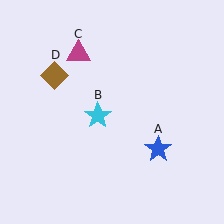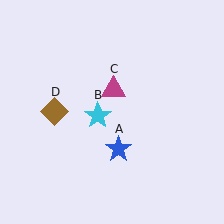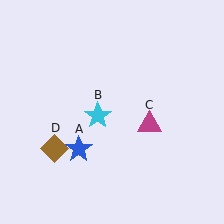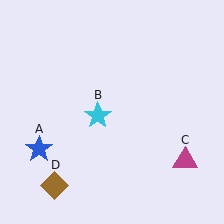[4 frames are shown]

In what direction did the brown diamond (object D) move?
The brown diamond (object D) moved down.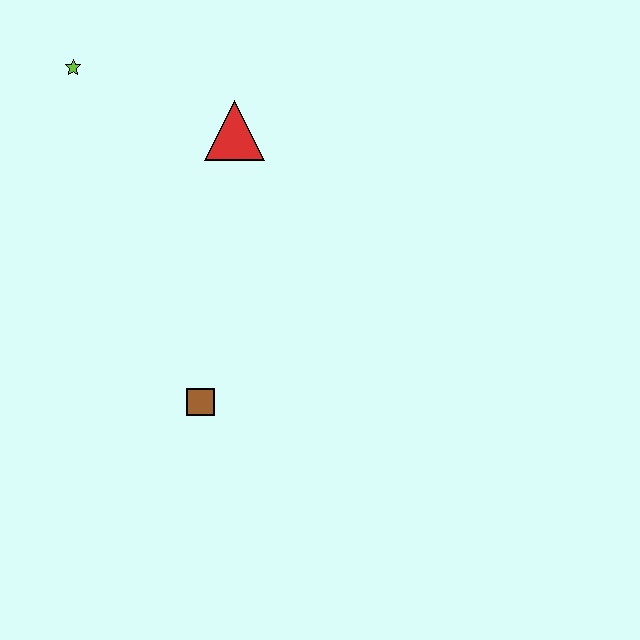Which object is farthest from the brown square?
The lime star is farthest from the brown square.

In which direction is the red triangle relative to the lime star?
The red triangle is to the right of the lime star.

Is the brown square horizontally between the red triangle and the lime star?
Yes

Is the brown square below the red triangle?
Yes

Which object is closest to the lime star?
The red triangle is closest to the lime star.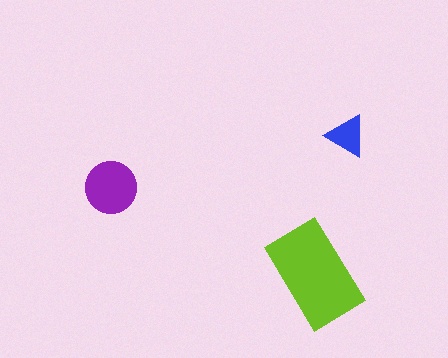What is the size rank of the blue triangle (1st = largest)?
3rd.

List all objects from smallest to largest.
The blue triangle, the purple circle, the lime rectangle.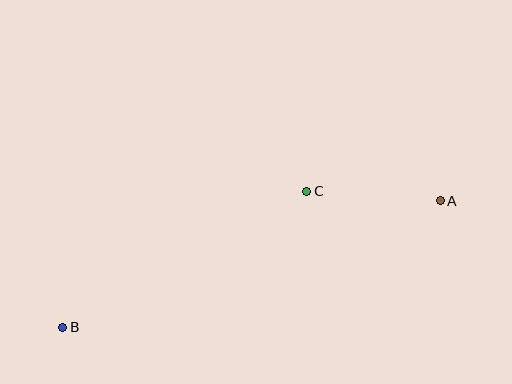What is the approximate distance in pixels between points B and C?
The distance between B and C is approximately 280 pixels.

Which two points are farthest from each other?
Points A and B are farthest from each other.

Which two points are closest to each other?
Points A and C are closest to each other.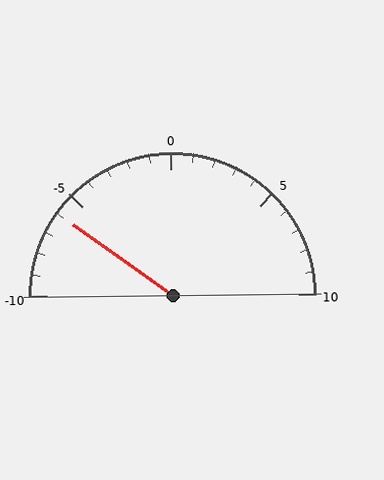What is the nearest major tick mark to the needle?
The nearest major tick mark is -5.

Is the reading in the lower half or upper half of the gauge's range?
The reading is in the lower half of the range (-10 to 10).